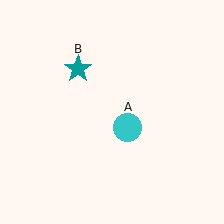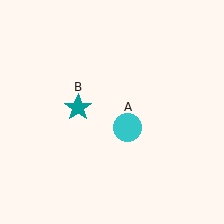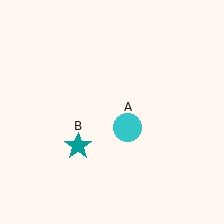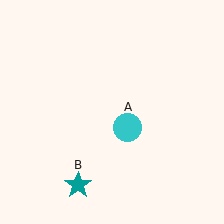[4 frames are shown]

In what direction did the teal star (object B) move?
The teal star (object B) moved down.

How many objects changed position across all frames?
1 object changed position: teal star (object B).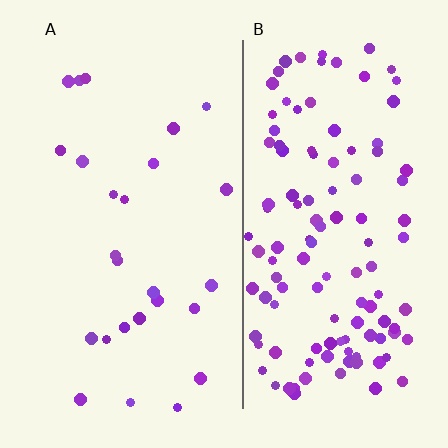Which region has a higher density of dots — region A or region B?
B (the right).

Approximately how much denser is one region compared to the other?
Approximately 4.7× — region B over region A.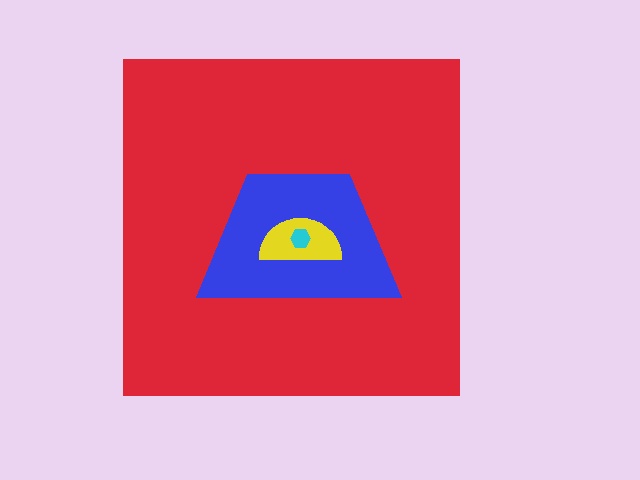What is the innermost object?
The cyan hexagon.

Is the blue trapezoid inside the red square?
Yes.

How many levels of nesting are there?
4.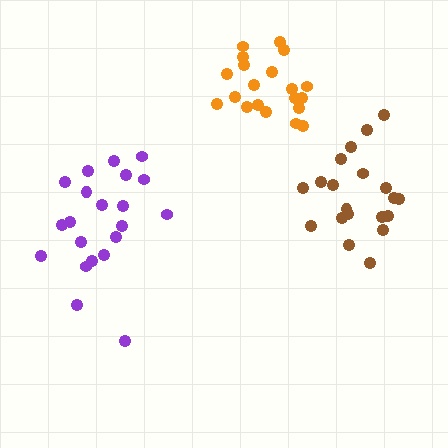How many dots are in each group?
Group 1: 21 dots, Group 2: 20 dots, Group 3: 20 dots (61 total).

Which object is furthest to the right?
The brown cluster is rightmost.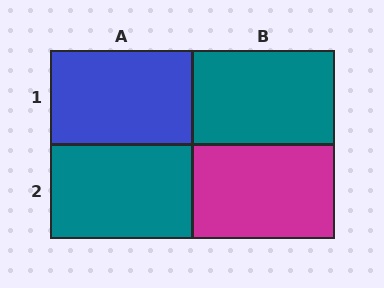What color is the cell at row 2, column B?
Magenta.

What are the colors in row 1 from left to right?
Blue, teal.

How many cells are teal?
2 cells are teal.